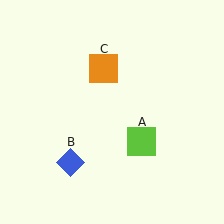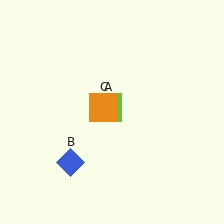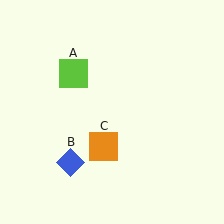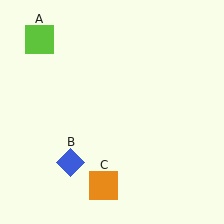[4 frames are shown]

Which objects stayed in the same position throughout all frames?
Blue diamond (object B) remained stationary.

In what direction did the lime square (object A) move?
The lime square (object A) moved up and to the left.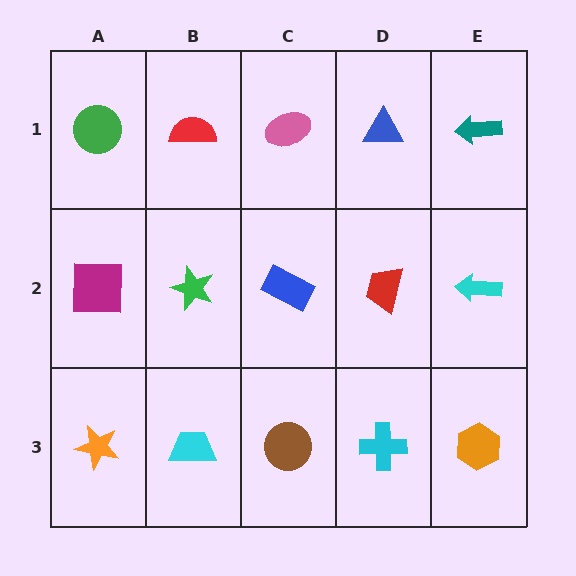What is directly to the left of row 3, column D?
A brown circle.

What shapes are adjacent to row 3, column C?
A blue rectangle (row 2, column C), a cyan trapezoid (row 3, column B), a cyan cross (row 3, column D).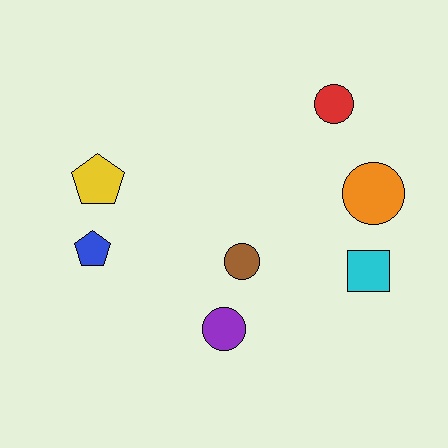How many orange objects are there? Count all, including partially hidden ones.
There is 1 orange object.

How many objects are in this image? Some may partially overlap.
There are 7 objects.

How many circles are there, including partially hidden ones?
There are 4 circles.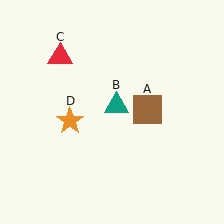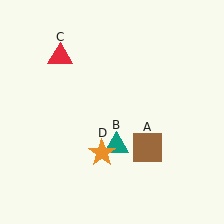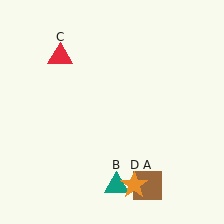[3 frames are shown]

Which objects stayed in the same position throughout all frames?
Red triangle (object C) remained stationary.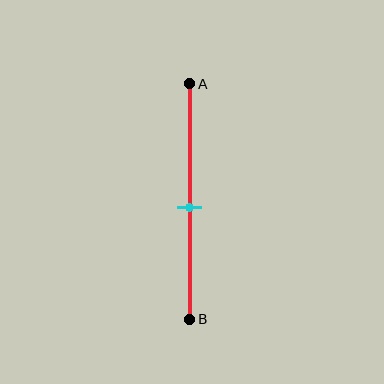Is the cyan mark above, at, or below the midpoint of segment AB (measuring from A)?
The cyan mark is approximately at the midpoint of segment AB.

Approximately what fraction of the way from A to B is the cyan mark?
The cyan mark is approximately 55% of the way from A to B.